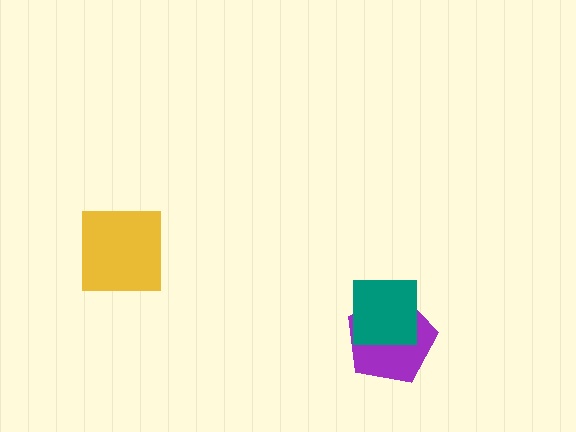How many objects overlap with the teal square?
1 object overlaps with the teal square.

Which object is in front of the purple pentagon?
The teal square is in front of the purple pentagon.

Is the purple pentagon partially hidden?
Yes, it is partially covered by another shape.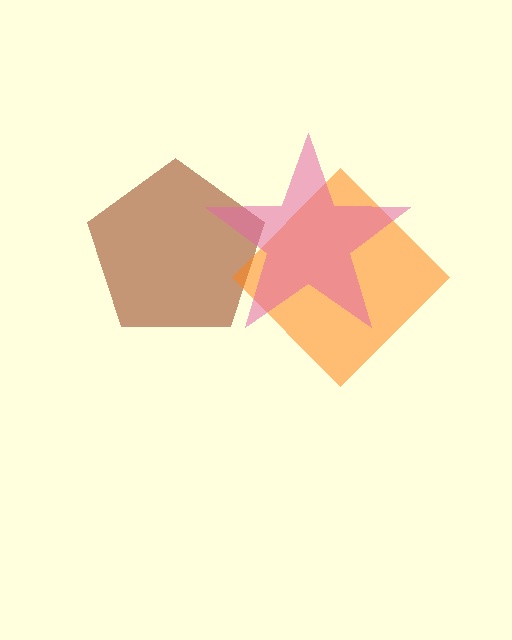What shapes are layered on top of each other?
The layered shapes are: a brown pentagon, an orange diamond, a pink star.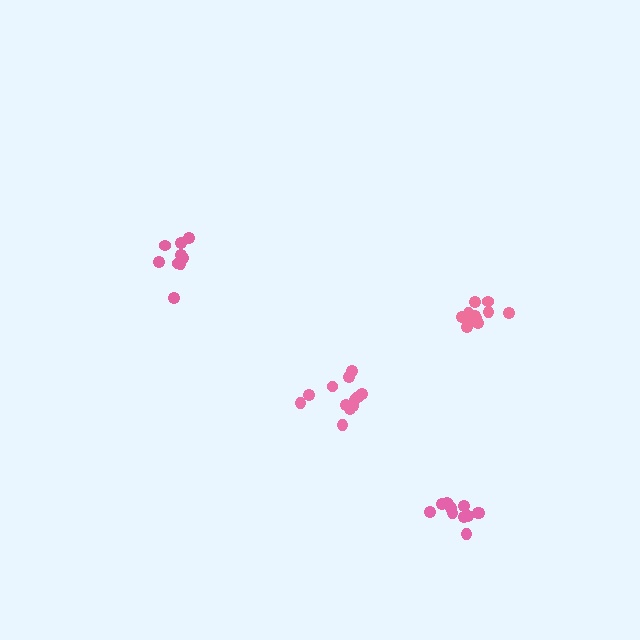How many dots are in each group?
Group 1: 12 dots, Group 2: 9 dots, Group 3: 11 dots, Group 4: 12 dots (44 total).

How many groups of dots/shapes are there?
There are 4 groups.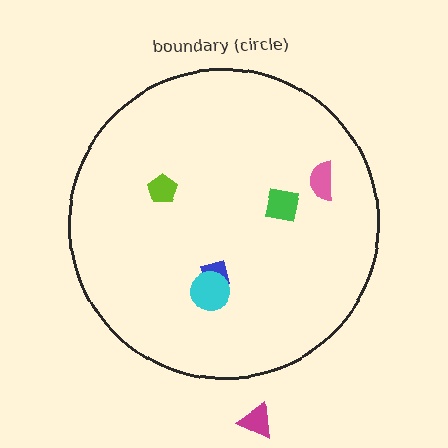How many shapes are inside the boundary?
5 inside, 1 outside.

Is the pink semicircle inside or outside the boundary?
Inside.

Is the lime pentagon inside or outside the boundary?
Inside.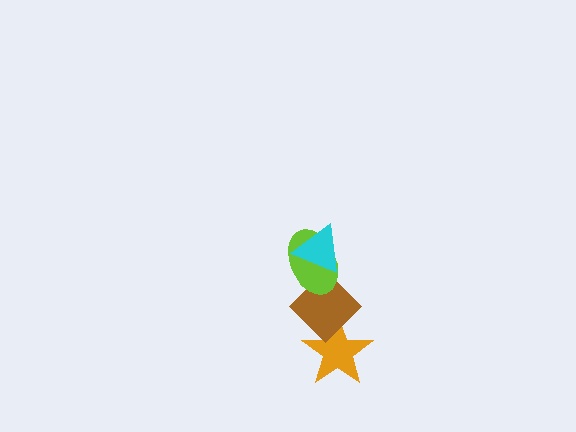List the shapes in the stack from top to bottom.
From top to bottom: the cyan triangle, the lime ellipse, the brown diamond, the orange star.